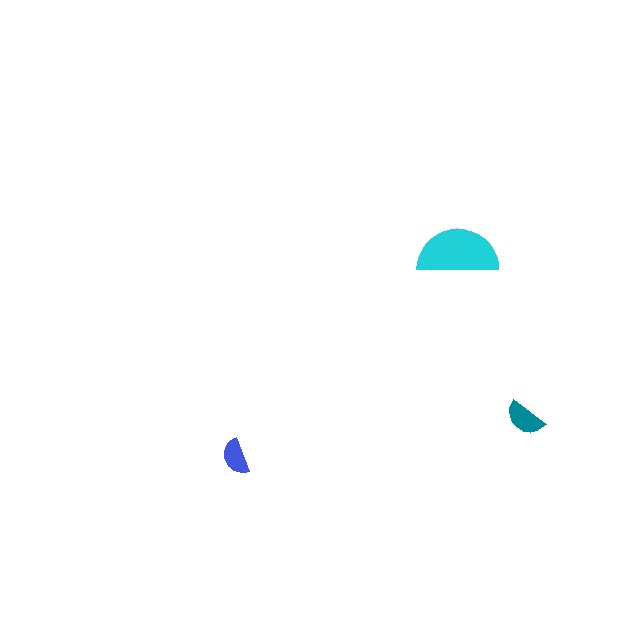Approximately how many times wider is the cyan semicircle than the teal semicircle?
About 2 times wider.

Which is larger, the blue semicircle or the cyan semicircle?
The cyan one.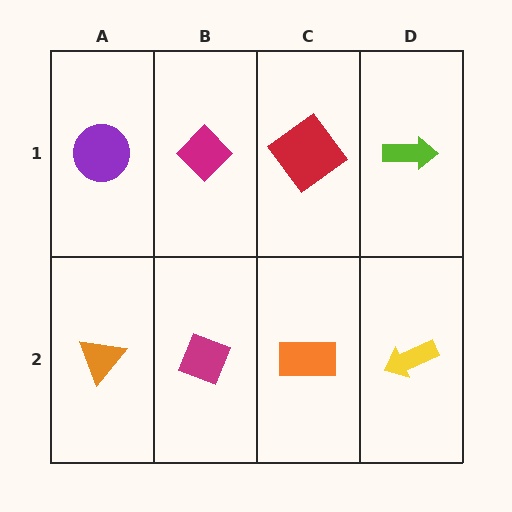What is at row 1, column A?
A purple circle.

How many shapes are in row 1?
4 shapes.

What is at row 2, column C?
An orange rectangle.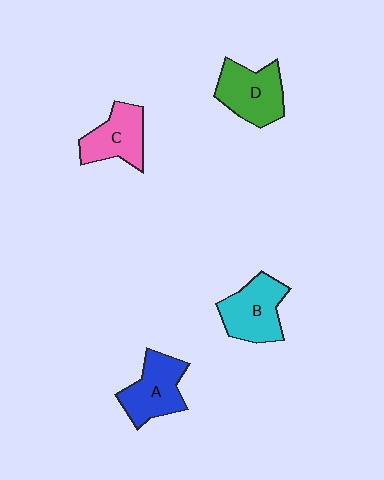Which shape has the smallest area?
Shape C (pink).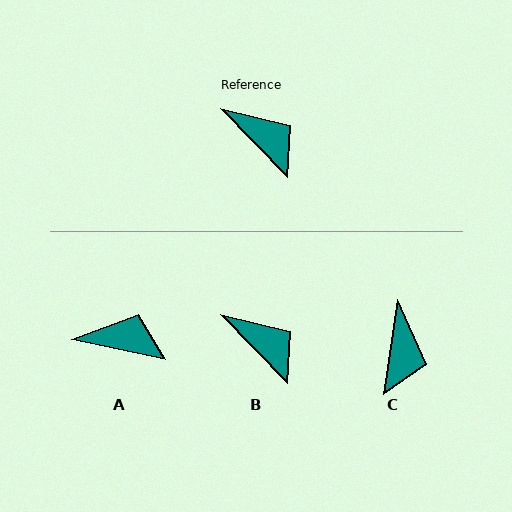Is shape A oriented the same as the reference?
No, it is off by about 34 degrees.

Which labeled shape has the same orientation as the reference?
B.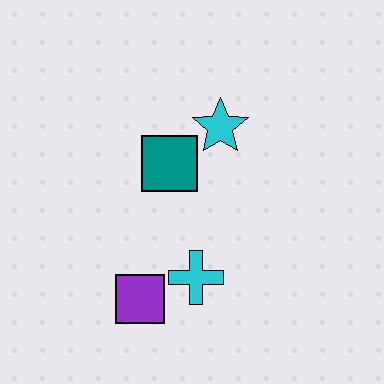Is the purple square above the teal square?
No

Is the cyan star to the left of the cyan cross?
No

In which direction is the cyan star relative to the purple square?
The cyan star is above the purple square.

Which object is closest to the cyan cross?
The purple square is closest to the cyan cross.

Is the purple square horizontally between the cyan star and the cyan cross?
No